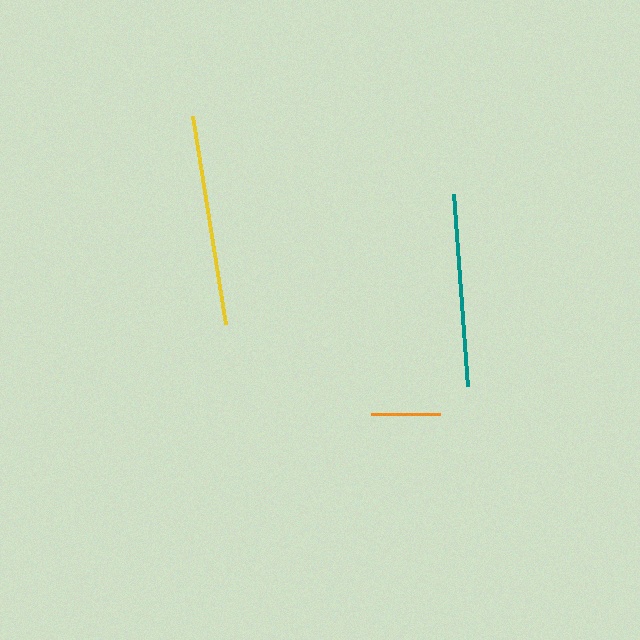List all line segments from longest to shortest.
From longest to shortest: yellow, teal, orange.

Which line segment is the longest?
The yellow line is the longest at approximately 211 pixels.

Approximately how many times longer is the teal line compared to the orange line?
The teal line is approximately 2.8 times the length of the orange line.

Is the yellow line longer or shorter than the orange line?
The yellow line is longer than the orange line.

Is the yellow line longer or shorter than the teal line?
The yellow line is longer than the teal line.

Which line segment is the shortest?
The orange line is the shortest at approximately 69 pixels.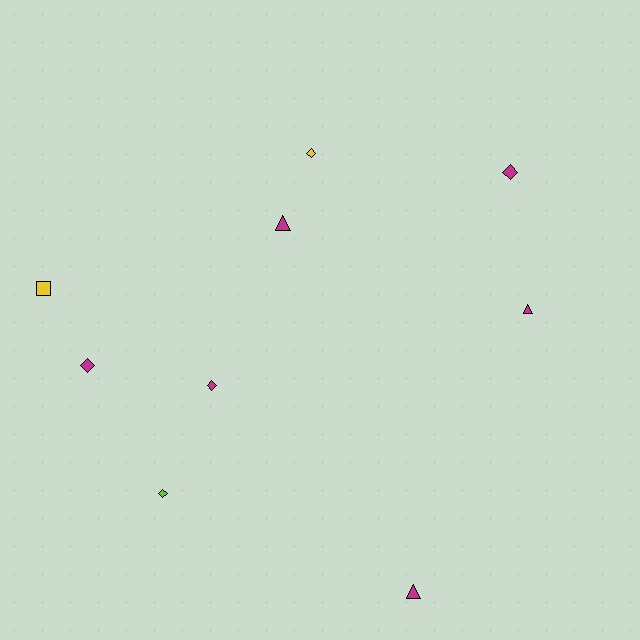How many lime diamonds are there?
There is 1 lime diamond.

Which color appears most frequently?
Magenta, with 6 objects.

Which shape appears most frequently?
Diamond, with 5 objects.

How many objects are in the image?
There are 9 objects.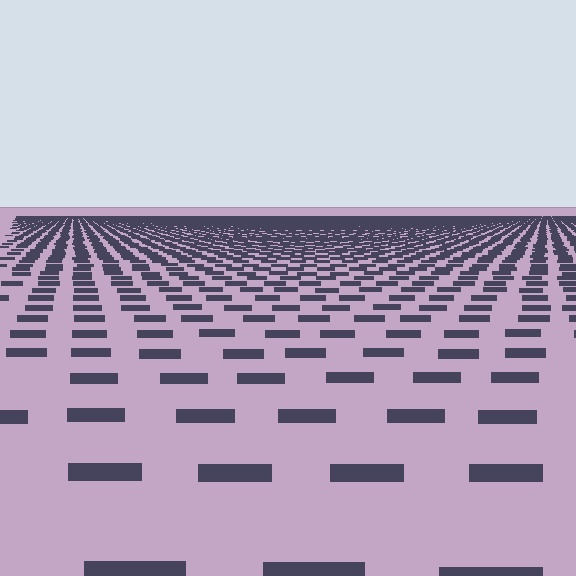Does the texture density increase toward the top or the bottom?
Density increases toward the top.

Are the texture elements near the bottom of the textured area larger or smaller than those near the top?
Larger. Near the bottom, elements are closer to the viewer and appear at a bigger on-screen size.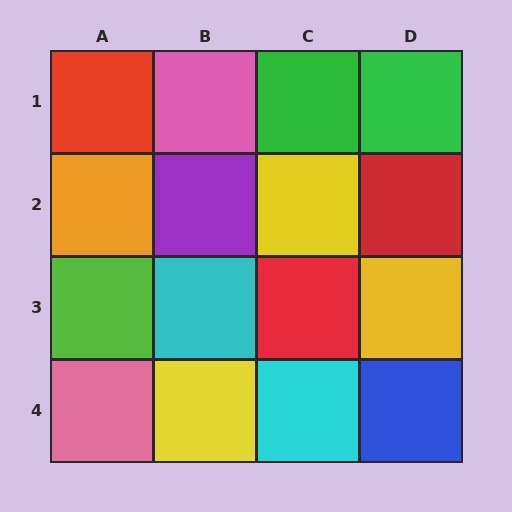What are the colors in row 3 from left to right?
Lime, cyan, red, yellow.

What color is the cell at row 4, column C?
Cyan.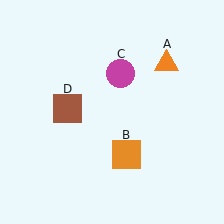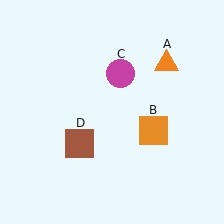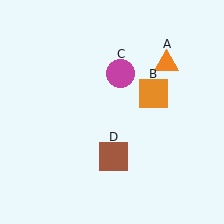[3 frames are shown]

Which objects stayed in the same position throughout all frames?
Orange triangle (object A) and magenta circle (object C) remained stationary.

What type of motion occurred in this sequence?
The orange square (object B), brown square (object D) rotated counterclockwise around the center of the scene.